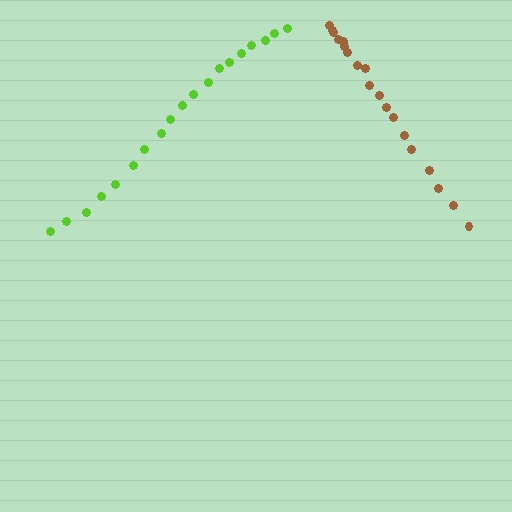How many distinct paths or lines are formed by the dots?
There are 2 distinct paths.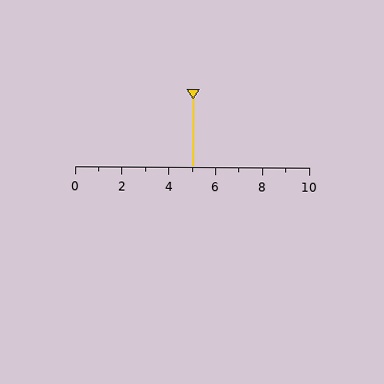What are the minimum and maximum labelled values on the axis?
The axis runs from 0 to 10.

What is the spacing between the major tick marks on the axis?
The major ticks are spaced 2 apart.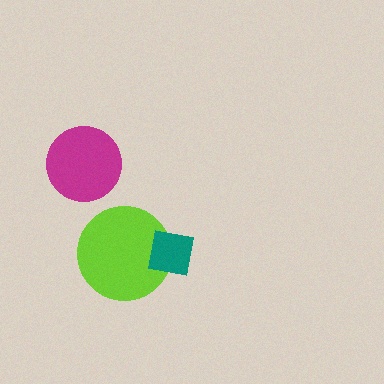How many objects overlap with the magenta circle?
0 objects overlap with the magenta circle.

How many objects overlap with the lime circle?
1 object overlaps with the lime circle.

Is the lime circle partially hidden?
Yes, it is partially covered by another shape.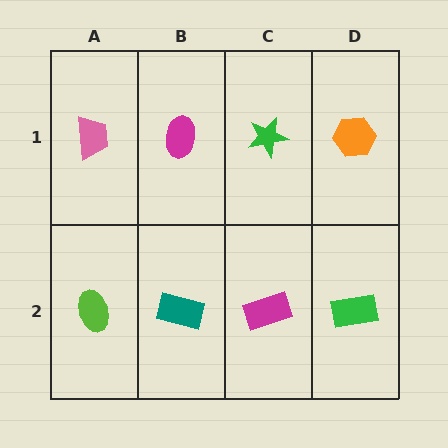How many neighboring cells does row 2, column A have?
2.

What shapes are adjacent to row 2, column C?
A green star (row 1, column C), a teal rectangle (row 2, column B), a green rectangle (row 2, column D).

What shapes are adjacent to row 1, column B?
A teal rectangle (row 2, column B), a pink trapezoid (row 1, column A), a green star (row 1, column C).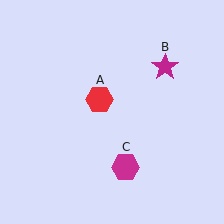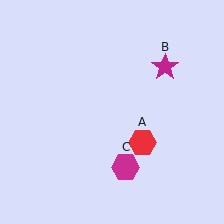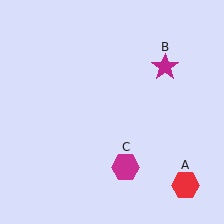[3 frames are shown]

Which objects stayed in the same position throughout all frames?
Magenta star (object B) and magenta hexagon (object C) remained stationary.